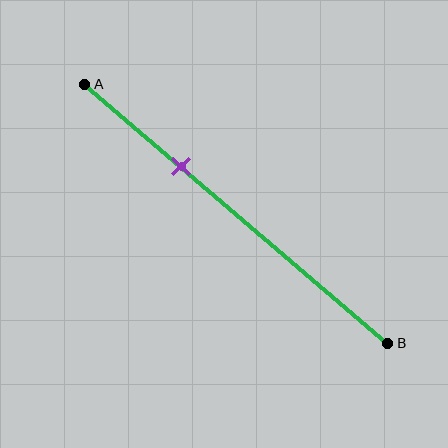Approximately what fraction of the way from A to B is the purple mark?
The purple mark is approximately 30% of the way from A to B.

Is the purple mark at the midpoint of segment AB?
No, the mark is at about 30% from A, not at the 50% midpoint.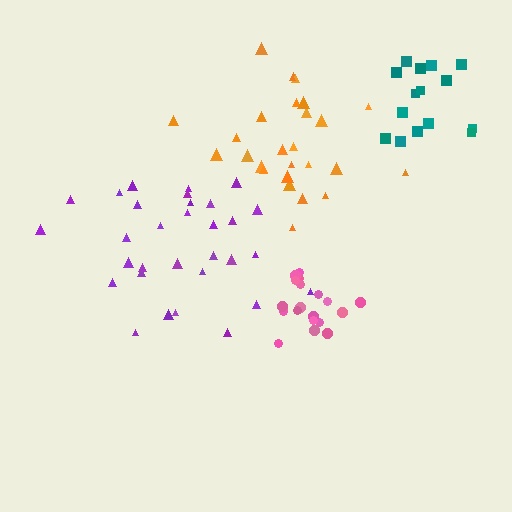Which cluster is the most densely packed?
Pink.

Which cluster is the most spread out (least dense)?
Purple.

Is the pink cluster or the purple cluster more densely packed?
Pink.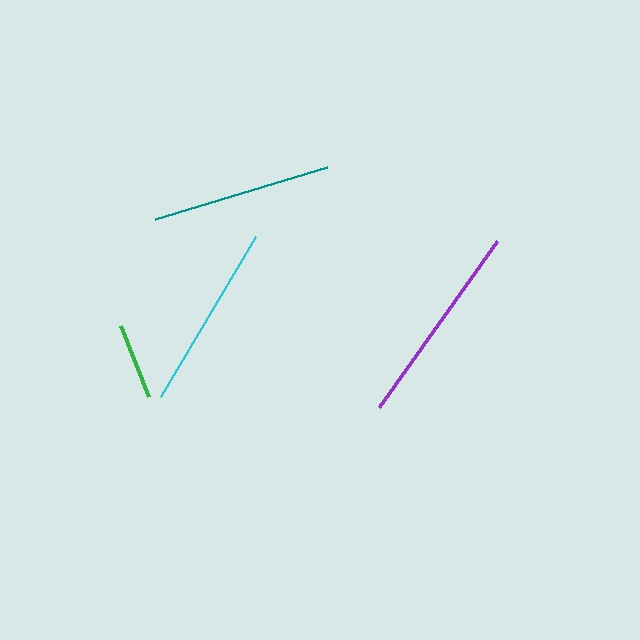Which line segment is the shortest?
The green line is the shortest at approximately 76 pixels.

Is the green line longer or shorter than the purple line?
The purple line is longer than the green line.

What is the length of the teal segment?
The teal segment is approximately 179 pixels long.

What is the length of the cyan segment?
The cyan segment is approximately 187 pixels long.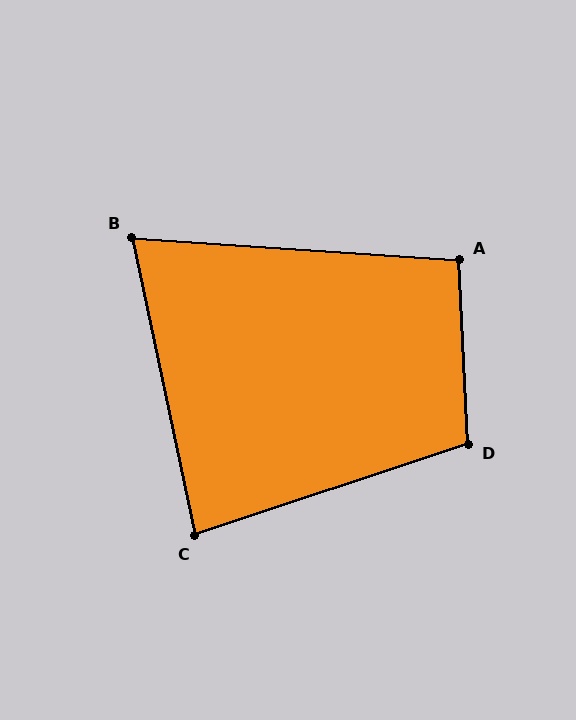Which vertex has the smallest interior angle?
B, at approximately 74 degrees.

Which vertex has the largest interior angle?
D, at approximately 106 degrees.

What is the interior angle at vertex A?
Approximately 96 degrees (obtuse).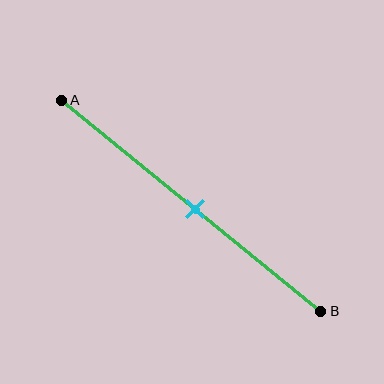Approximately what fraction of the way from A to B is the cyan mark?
The cyan mark is approximately 50% of the way from A to B.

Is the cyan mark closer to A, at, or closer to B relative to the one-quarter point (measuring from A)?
The cyan mark is closer to point B than the one-quarter point of segment AB.